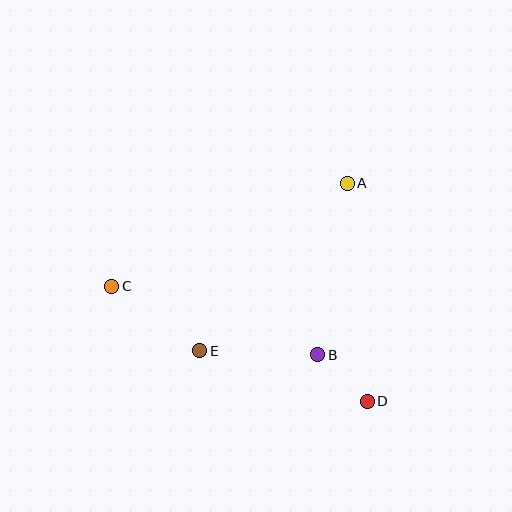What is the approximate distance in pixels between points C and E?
The distance between C and E is approximately 109 pixels.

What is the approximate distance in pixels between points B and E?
The distance between B and E is approximately 118 pixels.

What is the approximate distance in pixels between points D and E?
The distance between D and E is approximately 175 pixels.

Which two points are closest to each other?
Points B and D are closest to each other.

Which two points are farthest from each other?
Points C and D are farthest from each other.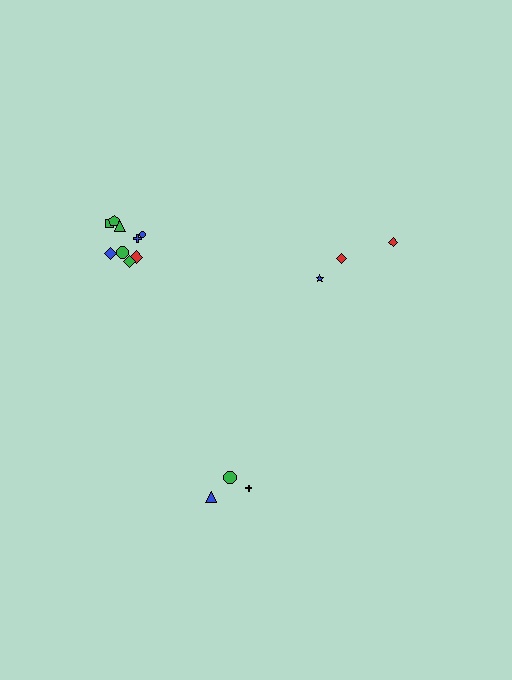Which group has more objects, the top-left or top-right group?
The top-left group.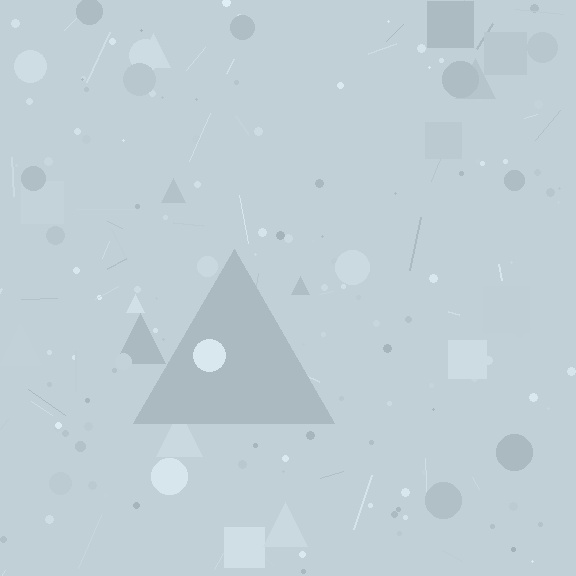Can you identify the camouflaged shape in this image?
The camouflaged shape is a triangle.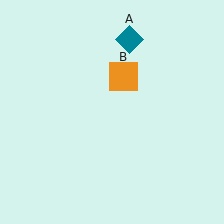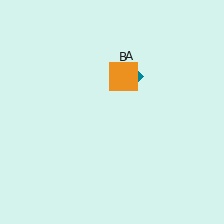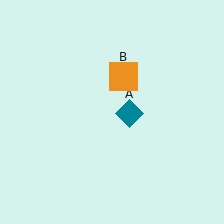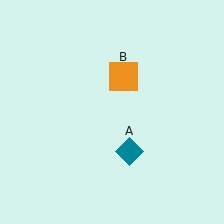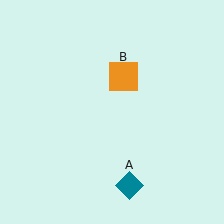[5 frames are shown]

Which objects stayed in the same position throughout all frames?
Orange square (object B) remained stationary.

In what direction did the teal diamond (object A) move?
The teal diamond (object A) moved down.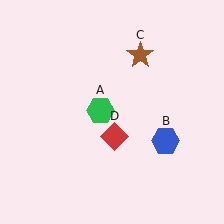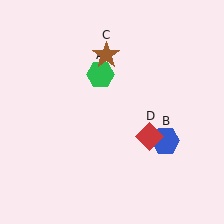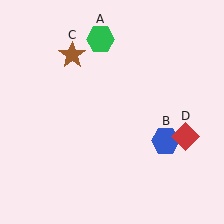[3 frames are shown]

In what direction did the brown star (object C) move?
The brown star (object C) moved left.